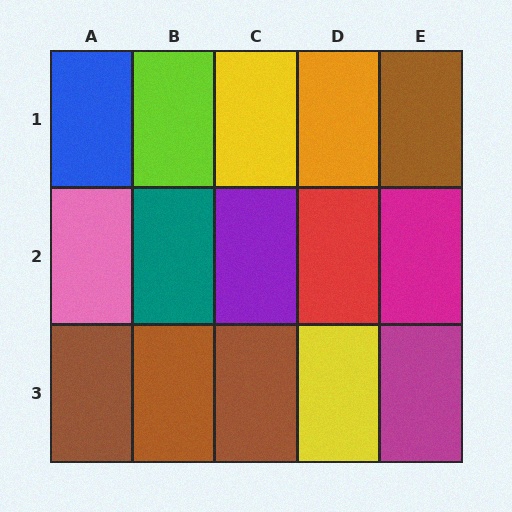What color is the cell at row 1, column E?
Brown.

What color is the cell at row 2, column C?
Purple.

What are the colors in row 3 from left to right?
Brown, brown, brown, yellow, magenta.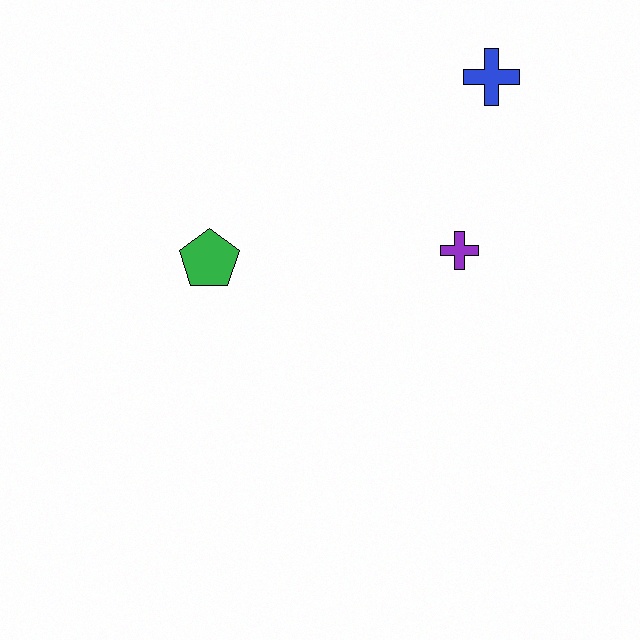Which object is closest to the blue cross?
The purple cross is closest to the blue cross.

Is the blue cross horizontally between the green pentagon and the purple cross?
No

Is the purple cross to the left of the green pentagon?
No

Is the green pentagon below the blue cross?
Yes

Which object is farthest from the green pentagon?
The blue cross is farthest from the green pentagon.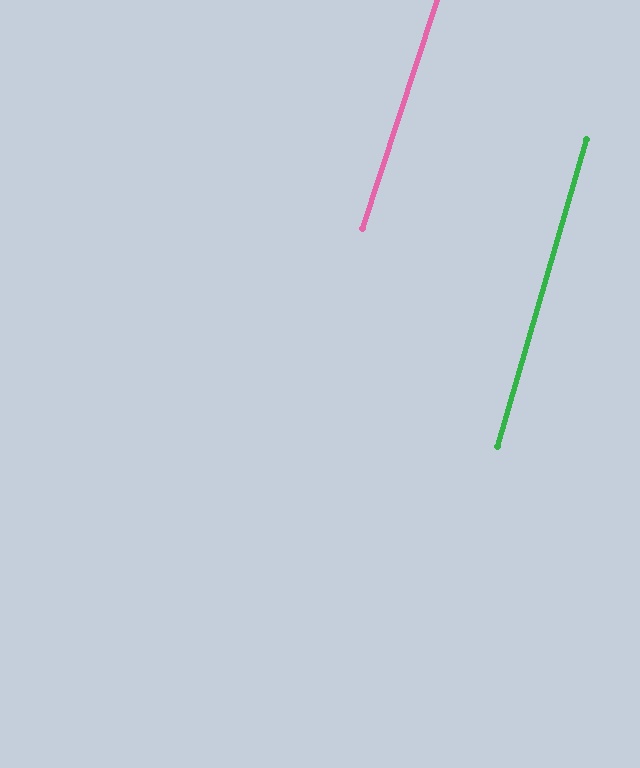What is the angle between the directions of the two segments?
Approximately 2 degrees.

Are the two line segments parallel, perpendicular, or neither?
Parallel — their directions differ by only 1.9°.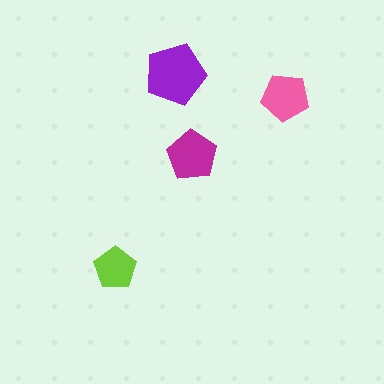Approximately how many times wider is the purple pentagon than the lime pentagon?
About 1.5 times wider.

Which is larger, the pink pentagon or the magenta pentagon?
The magenta one.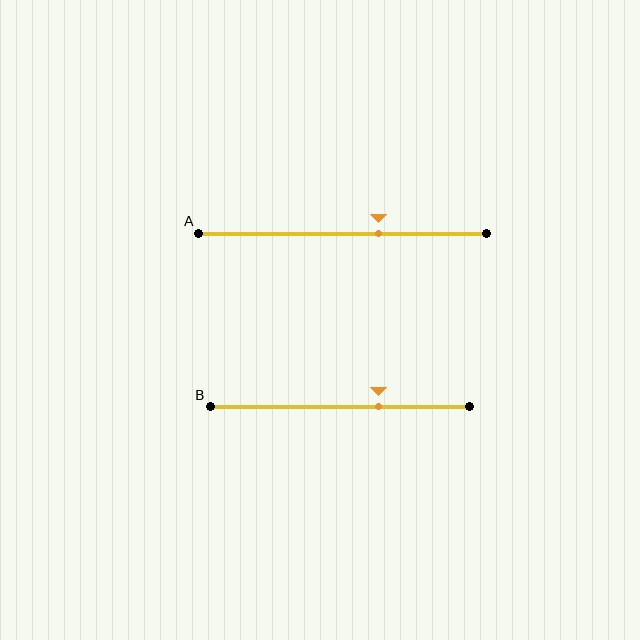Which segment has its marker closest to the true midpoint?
Segment A has its marker closest to the true midpoint.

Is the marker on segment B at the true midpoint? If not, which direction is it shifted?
No, the marker on segment B is shifted to the right by about 15% of the segment length.